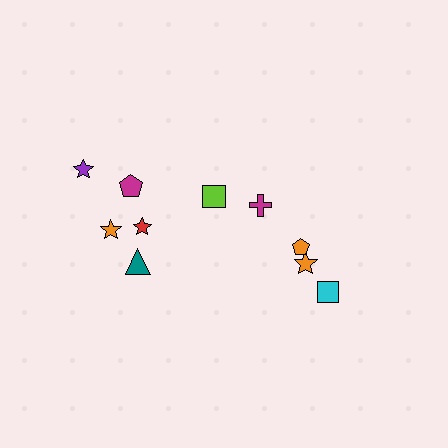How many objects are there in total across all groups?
There are 10 objects.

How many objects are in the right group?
There are 4 objects.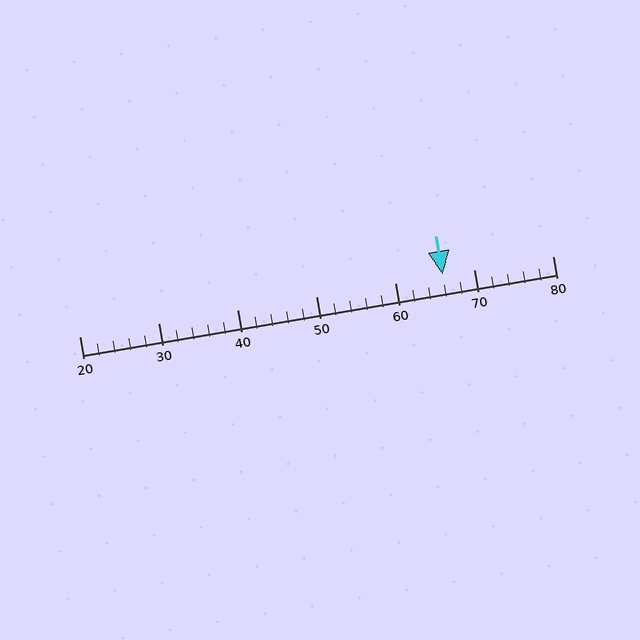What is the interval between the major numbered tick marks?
The major tick marks are spaced 10 units apart.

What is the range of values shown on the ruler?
The ruler shows values from 20 to 80.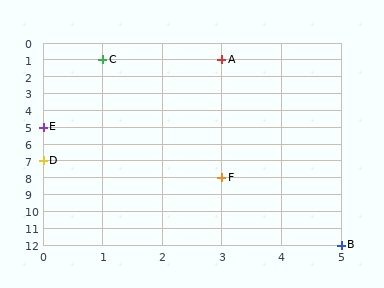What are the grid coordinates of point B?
Point B is at grid coordinates (5, 12).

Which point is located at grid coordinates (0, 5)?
Point E is at (0, 5).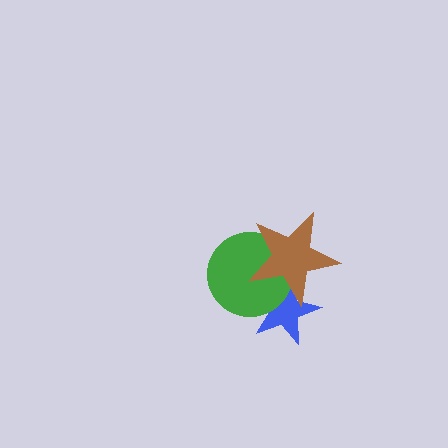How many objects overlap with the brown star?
2 objects overlap with the brown star.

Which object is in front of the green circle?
The brown star is in front of the green circle.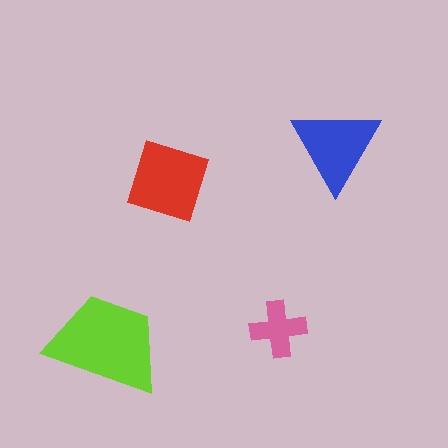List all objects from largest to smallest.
The lime trapezoid, the red diamond, the blue triangle, the pink cross.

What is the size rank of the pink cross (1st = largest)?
4th.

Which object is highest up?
The blue triangle is topmost.